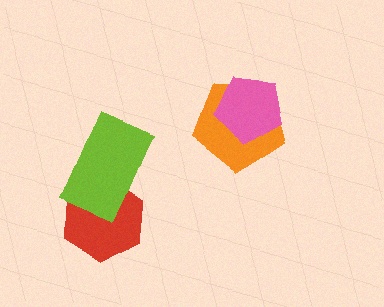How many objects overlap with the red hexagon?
1 object overlaps with the red hexagon.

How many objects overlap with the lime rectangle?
1 object overlaps with the lime rectangle.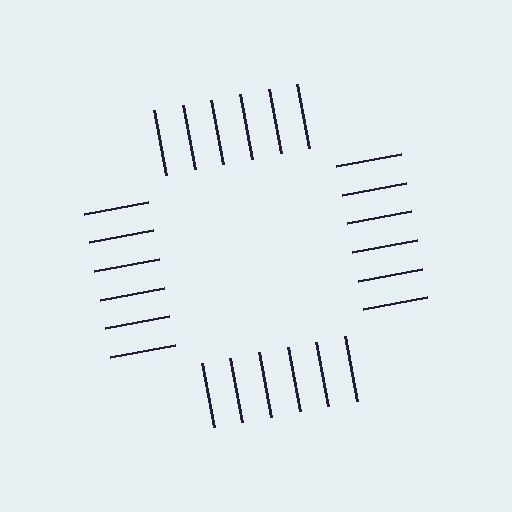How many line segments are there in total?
24 — 6 along each of the 4 edges.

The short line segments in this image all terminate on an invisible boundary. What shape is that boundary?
An illusory square — the line segments terminate on its edges but no continuous stroke is drawn.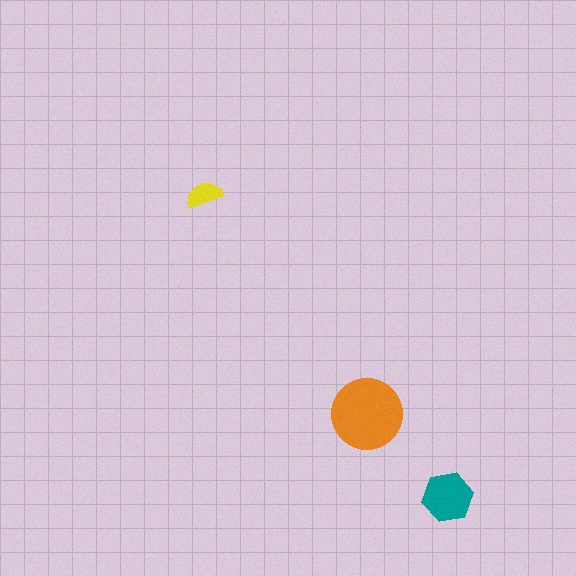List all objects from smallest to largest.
The yellow semicircle, the teal hexagon, the orange circle.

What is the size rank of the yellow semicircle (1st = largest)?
3rd.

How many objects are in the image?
There are 3 objects in the image.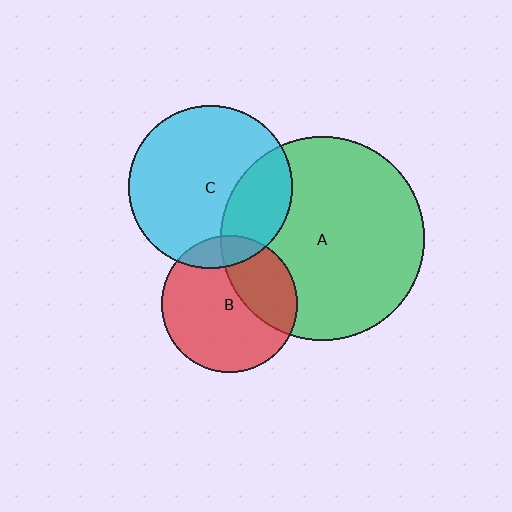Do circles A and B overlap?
Yes.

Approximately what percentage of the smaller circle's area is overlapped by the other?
Approximately 35%.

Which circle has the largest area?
Circle A (green).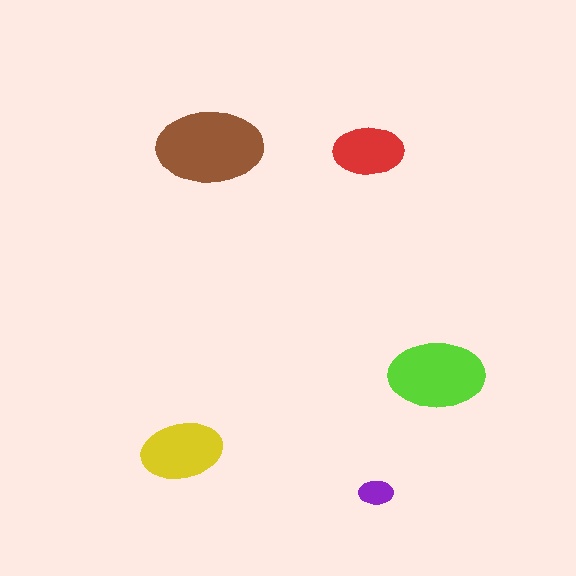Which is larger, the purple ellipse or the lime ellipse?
The lime one.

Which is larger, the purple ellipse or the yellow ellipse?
The yellow one.